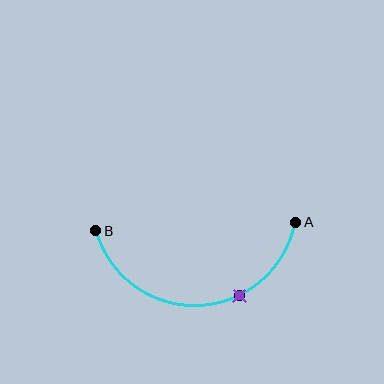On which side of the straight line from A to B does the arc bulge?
The arc bulges below the straight line connecting A and B.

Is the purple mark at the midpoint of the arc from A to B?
No. The purple mark lies on the arc but is closer to endpoint A. The arc midpoint would be at the point on the curve equidistant along the arc from both A and B.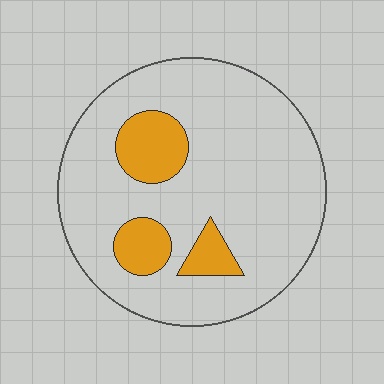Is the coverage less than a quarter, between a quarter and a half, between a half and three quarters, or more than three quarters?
Less than a quarter.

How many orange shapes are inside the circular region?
3.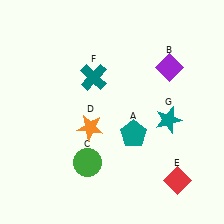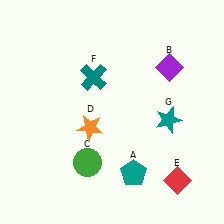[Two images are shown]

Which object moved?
The teal pentagon (A) moved down.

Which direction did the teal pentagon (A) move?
The teal pentagon (A) moved down.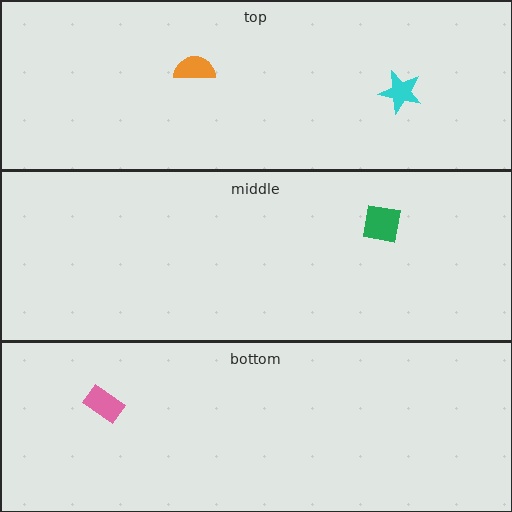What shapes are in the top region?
The orange semicircle, the cyan star.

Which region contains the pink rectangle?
The bottom region.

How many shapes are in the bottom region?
1.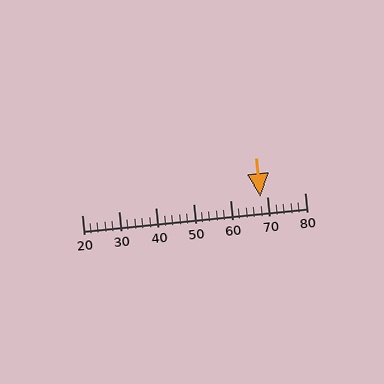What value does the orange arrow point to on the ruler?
The orange arrow points to approximately 68.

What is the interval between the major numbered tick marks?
The major tick marks are spaced 10 units apart.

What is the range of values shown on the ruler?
The ruler shows values from 20 to 80.